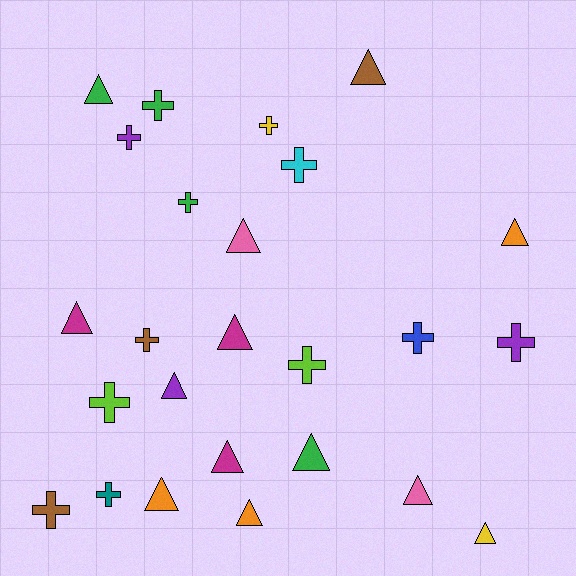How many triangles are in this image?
There are 13 triangles.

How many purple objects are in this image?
There are 3 purple objects.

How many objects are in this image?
There are 25 objects.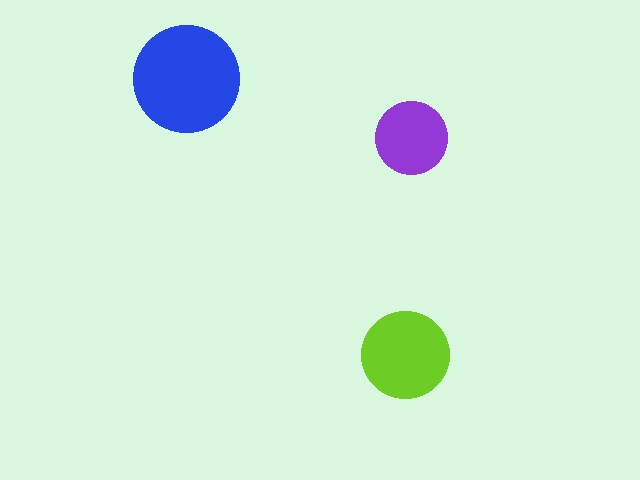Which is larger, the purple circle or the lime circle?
The lime one.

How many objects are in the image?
There are 3 objects in the image.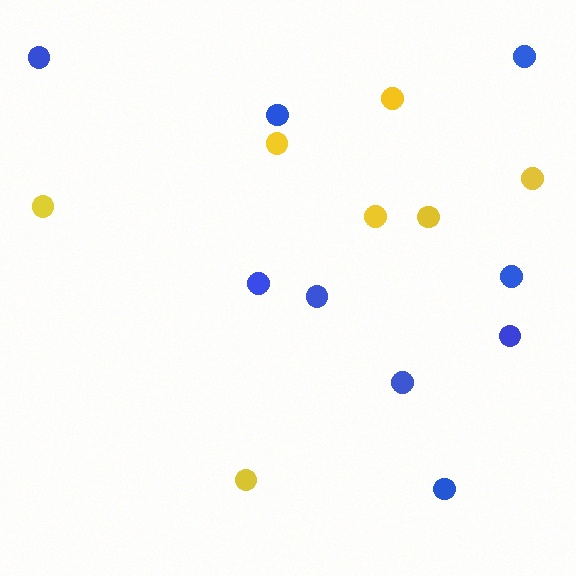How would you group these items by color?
There are 2 groups: one group of blue circles (9) and one group of yellow circles (7).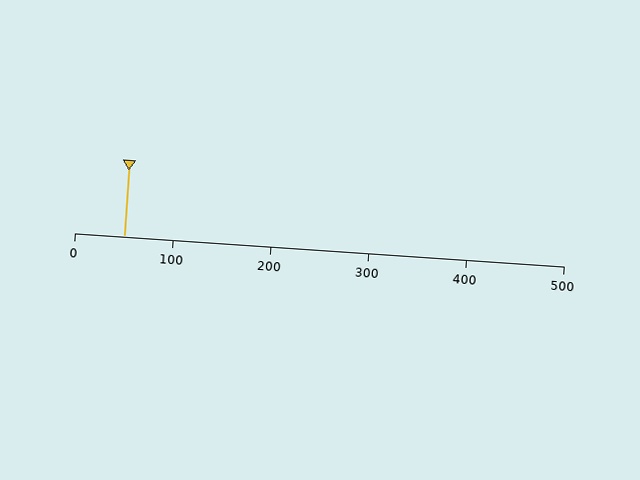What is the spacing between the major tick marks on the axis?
The major ticks are spaced 100 apart.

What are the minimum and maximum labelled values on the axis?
The axis runs from 0 to 500.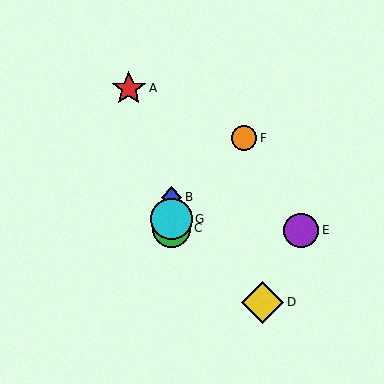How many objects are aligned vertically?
3 objects (B, C, G) are aligned vertically.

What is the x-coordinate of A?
Object A is at x≈129.